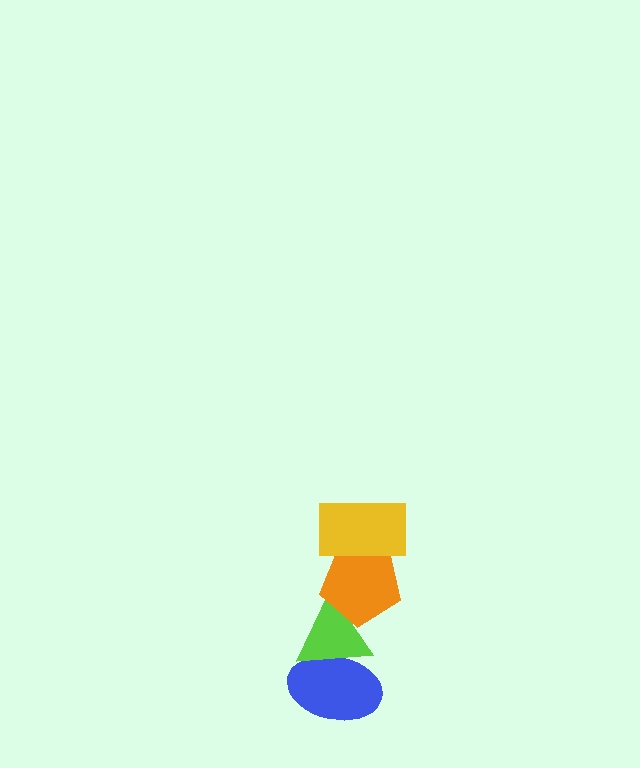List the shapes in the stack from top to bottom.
From top to bottom: the yellow rectangle, the orange pentagon, the lime triangle, the blue ellipse.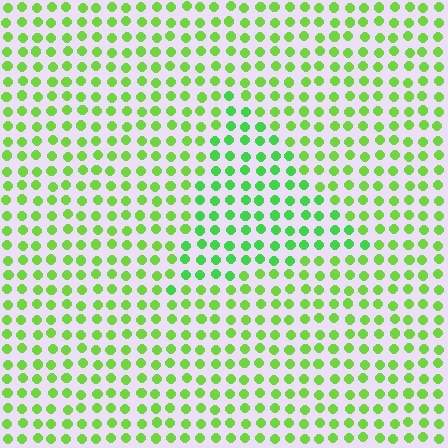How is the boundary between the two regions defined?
The boundary is defined purely by a slight shift in hue (about 23 degrees). Spacing, size, and orientation are identical on both sides.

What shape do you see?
I see a triangle.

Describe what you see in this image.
The image is filled with small lime elements in a uniform arrangement. A triangle-shaped region is visible where the elements are tinted to a slightly different hue, forming a subtle color boundary.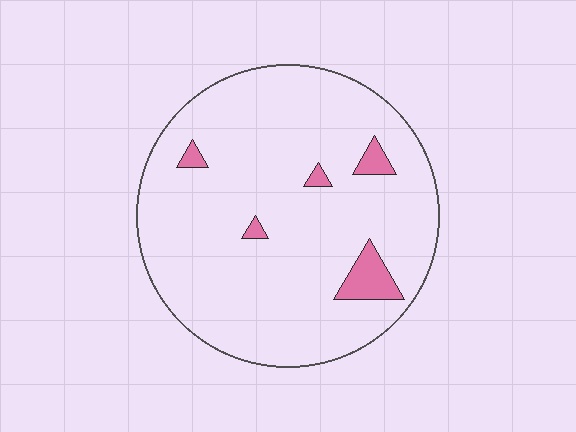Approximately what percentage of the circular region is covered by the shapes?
Approximately 5%.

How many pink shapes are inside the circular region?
5.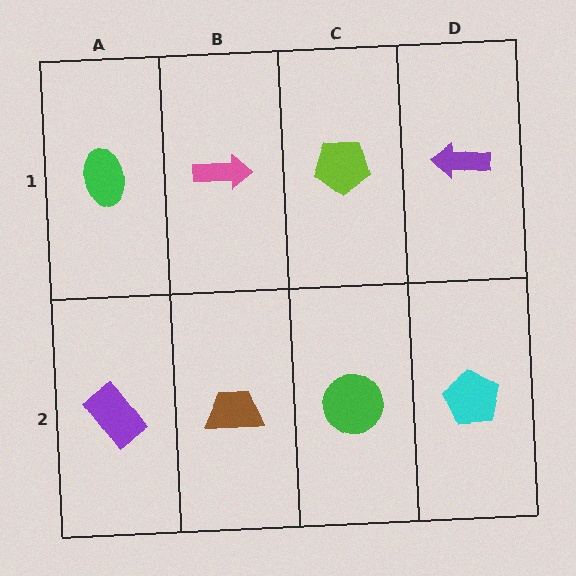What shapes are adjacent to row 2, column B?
A pink arrow (row 1, column B), a purple rectangle (row 2, column A), a green circle (row 2, column C).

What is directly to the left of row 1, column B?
A green ellipse.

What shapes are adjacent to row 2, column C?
A lime pentagon (row 1, column C), a brown trapezoid (row 2, column B), a cyan pentagon (row 2, column D).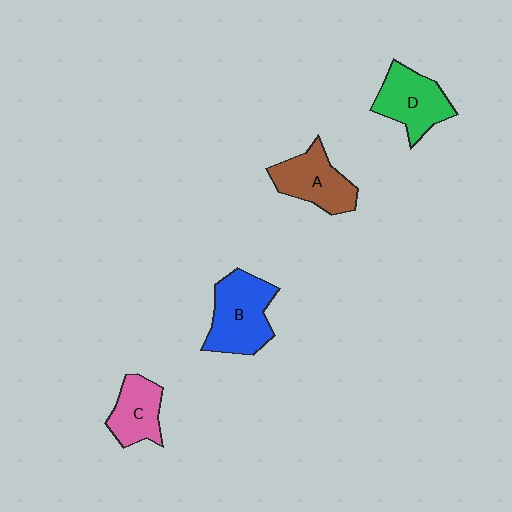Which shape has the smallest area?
Shape C (pink).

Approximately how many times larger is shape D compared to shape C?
Approximately 1.3 times.